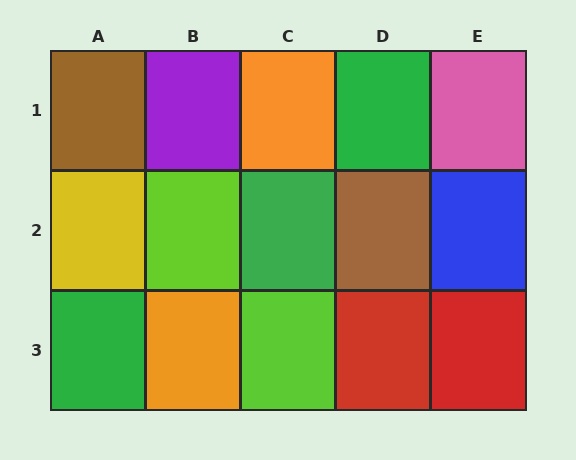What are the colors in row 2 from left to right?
Yellow, lime, green, brown, blue.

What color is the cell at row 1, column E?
Pink.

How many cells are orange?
2 cells are orange.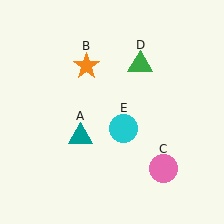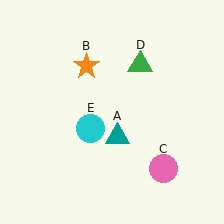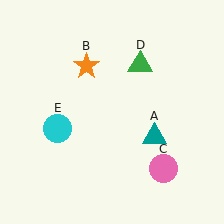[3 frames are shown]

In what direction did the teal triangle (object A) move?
The teal triangle (object A) moved right.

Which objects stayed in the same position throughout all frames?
Orange star (object B) and pink circle (object C) and green triangle (object D) remained stationary.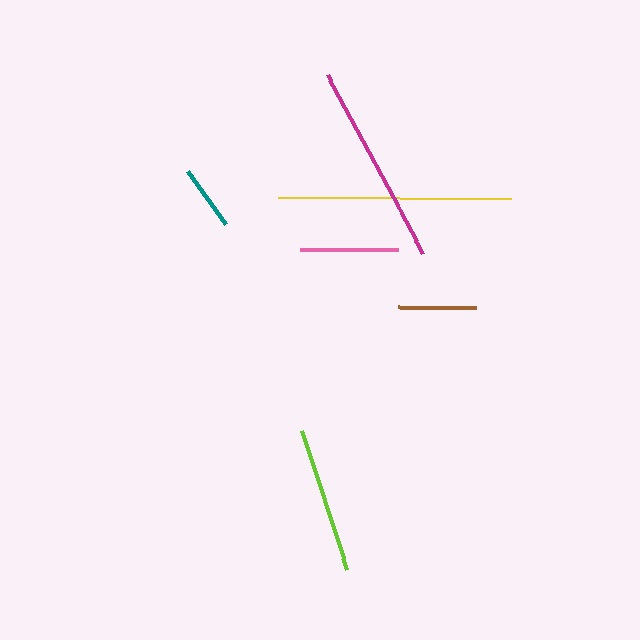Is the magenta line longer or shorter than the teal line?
The magenta line is longer than the teal line.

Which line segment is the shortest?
The teal line is the shortest at approximately 66 pixels.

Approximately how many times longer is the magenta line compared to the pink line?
The magenta line is approximately 2.1 times the length of the pink line.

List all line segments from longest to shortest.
From longest to shortest: yellow, magenta, lime, pink, brown, teal.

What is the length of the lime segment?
The lime segment is approximately 147 pixels long.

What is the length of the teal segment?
The teal segment is approximately 66 pixels long.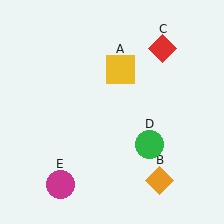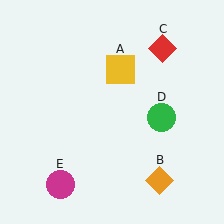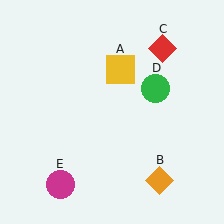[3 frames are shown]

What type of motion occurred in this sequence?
The green circle (object D) rotated counterclockwise around the center of the scene.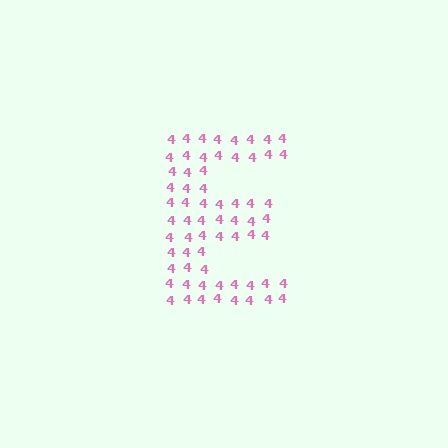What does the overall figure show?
The overall figure shows the letter E.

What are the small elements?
The small elements are digit 4's.